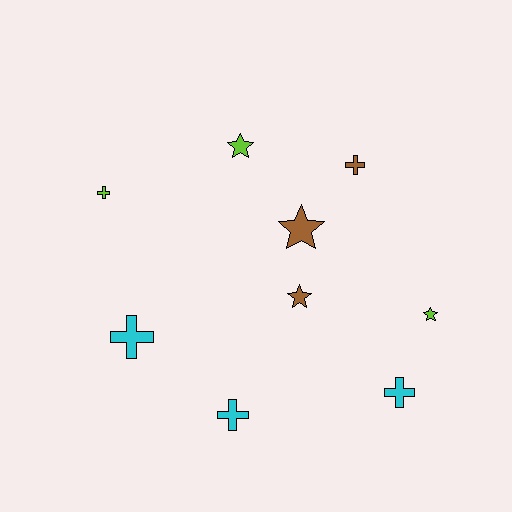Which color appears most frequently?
Brown, with 3 objects.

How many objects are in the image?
There are 9 objects.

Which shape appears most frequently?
Cross, with 5 objects.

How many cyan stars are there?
There are no cyan stars.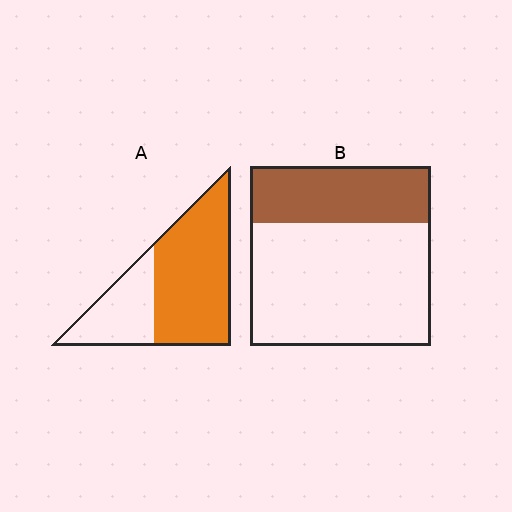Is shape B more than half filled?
No.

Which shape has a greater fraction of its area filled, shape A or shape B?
Shape A.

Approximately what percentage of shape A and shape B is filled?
A is approximately 65% and B is approximately 30%.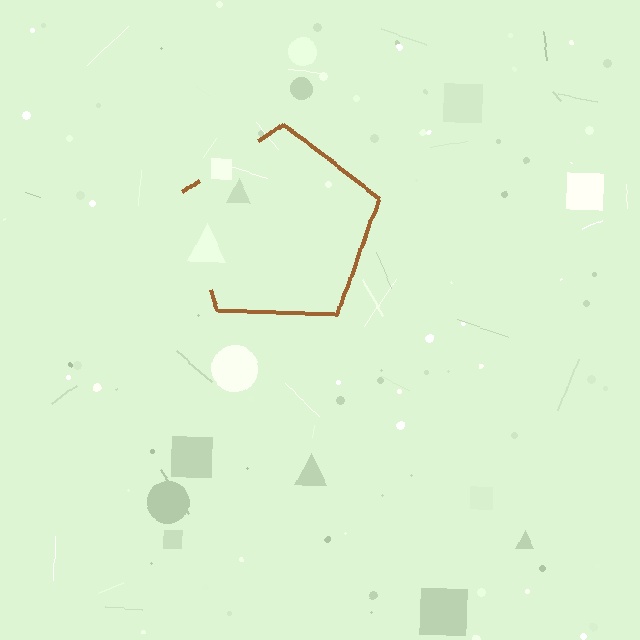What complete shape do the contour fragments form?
The contour fragments form a pentagon.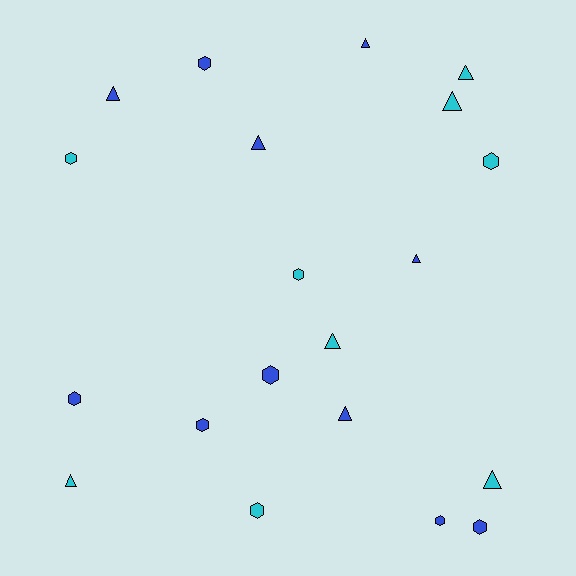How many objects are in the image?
There are 20 objects.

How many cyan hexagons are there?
There are 4 cyan hexagons.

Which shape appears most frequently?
Hexagon, with 10 objects.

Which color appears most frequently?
Blue, with 11 objects.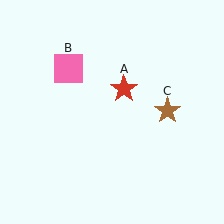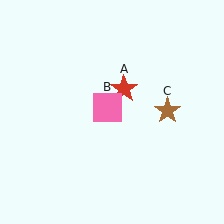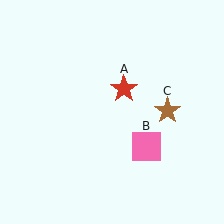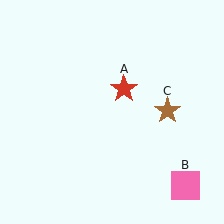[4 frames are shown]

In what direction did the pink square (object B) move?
The pink square (object B) moved down and to the right.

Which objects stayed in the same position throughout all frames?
Red star (object A) and brown star (object C) remained stationary.